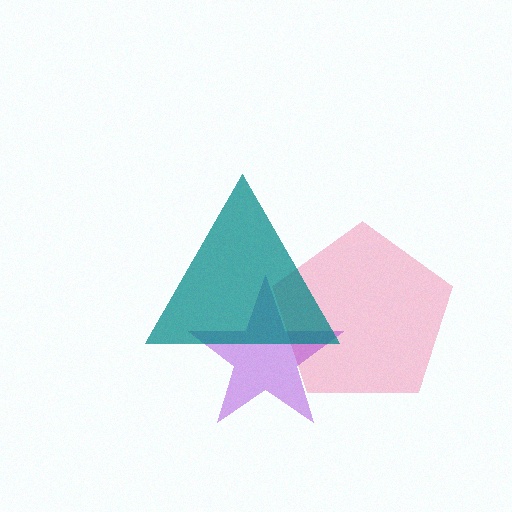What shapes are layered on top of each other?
The layered shapes are: a pink pentagon, a purple star, a teal triangle.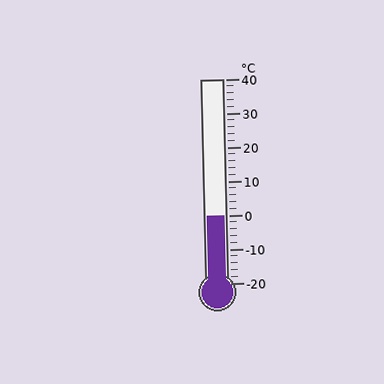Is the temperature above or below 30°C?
The temperature is below 30°C.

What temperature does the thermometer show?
The thermometer shows approximately 0°C.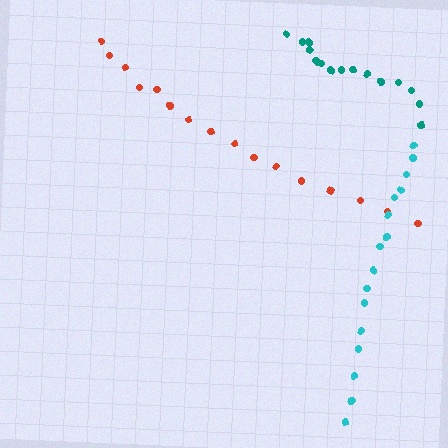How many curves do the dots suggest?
There are 3 distinct paths.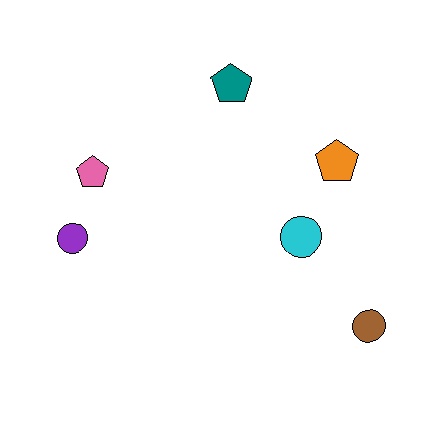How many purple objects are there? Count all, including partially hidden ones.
There is 1 purple object.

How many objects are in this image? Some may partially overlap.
There are 6 objects.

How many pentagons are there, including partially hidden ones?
There are 3 pentagons.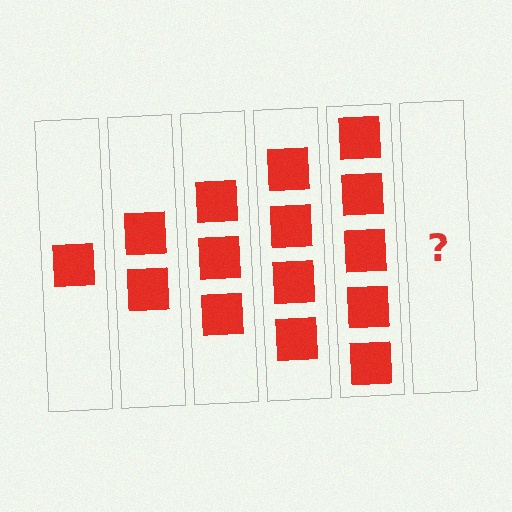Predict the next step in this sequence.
The next step is 6 squares.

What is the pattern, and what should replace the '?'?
The pattern is that each step adds one more square. The '?' should be 6 squares.